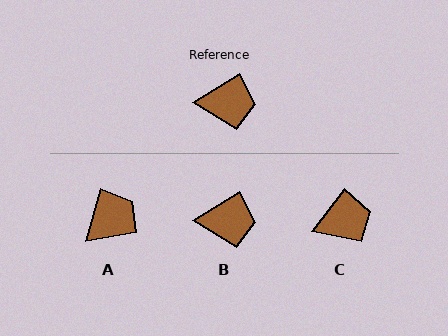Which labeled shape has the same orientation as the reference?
B.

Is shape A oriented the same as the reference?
No, it is off by about 42 degrees.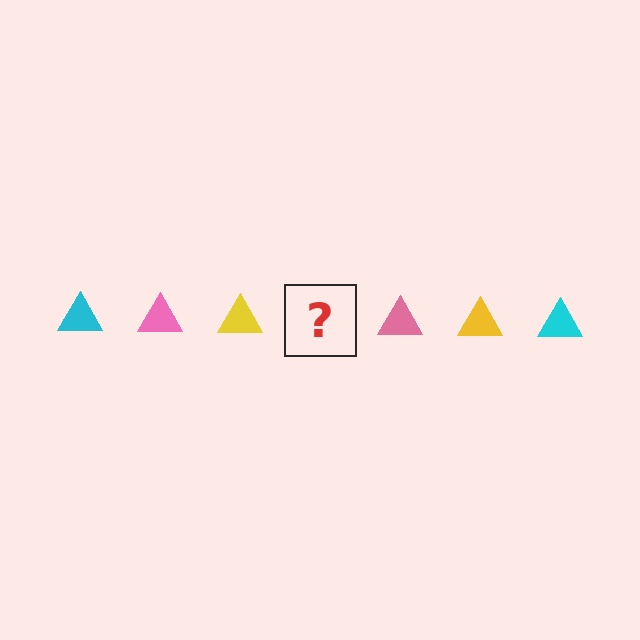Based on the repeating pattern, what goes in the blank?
The blank should be a cyan triangle.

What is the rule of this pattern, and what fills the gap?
The rule is that the pattern cycles through cyan, pink, yellow triangles. The gap should be filled with a cyan triangle.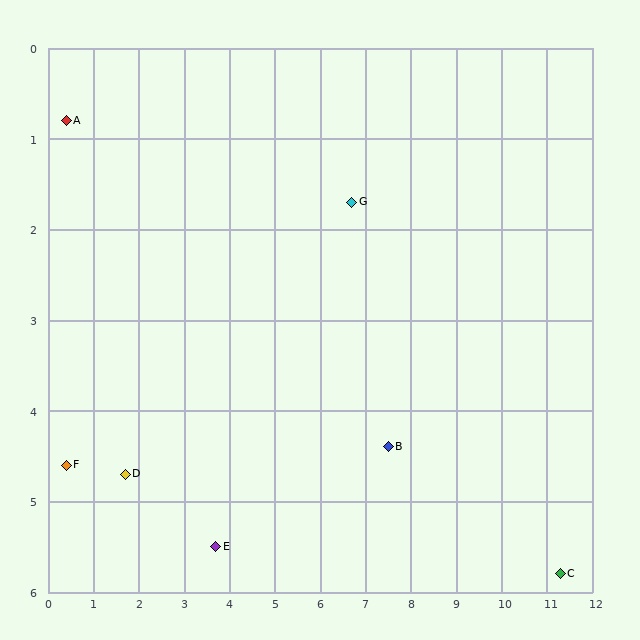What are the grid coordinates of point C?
Point C is at approximately (11.3, 5.8).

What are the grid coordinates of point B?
Point B is at approximately (7.5, 4.4).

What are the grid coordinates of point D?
Point D is at approximately (1.7, 4.7).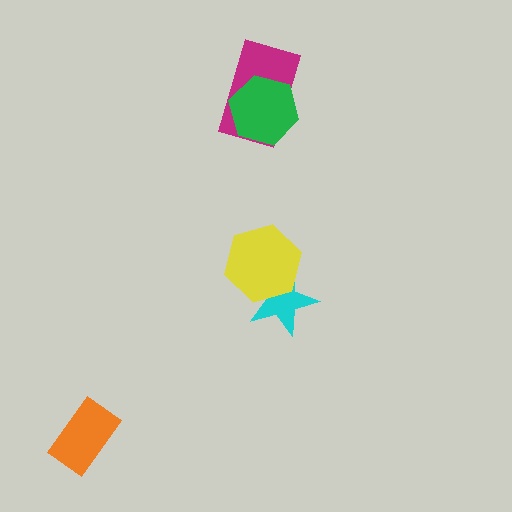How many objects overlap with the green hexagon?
1 object overlaps with the green hexagon.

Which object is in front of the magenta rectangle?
The green hexagon is in front of the magenta rectangle.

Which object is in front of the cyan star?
The yellow hexagon is in front of the cyan star.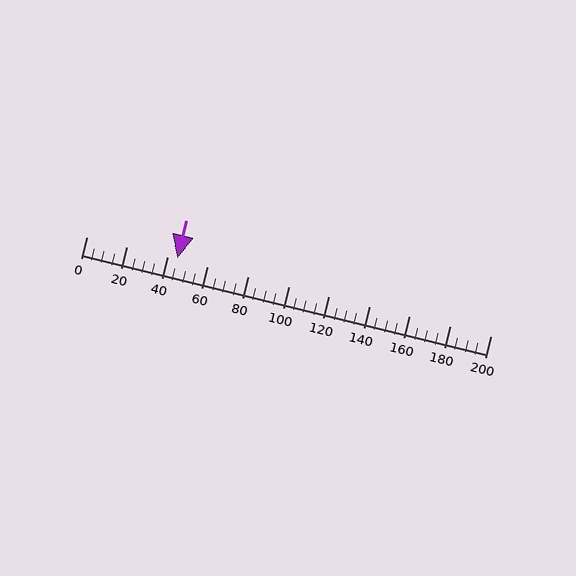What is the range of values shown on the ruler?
The ruler shows values from 0 to 200.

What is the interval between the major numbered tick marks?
The major tick marks are spaced 20 units apart.